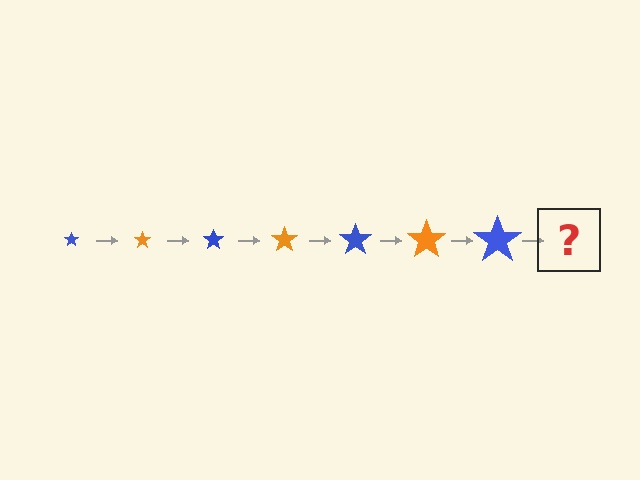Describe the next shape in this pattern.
It should be an orange star, larger than the previous one.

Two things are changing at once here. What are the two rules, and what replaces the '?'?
The two rules are that the star grows larger each step and the color cycles through blue and orange. The '?' should be an orange star, larger than the previous one.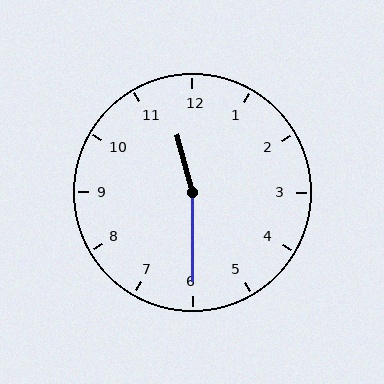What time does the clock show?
11:30.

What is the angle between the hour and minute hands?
Approximately 165 degrees.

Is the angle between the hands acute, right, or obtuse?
It is obtuse.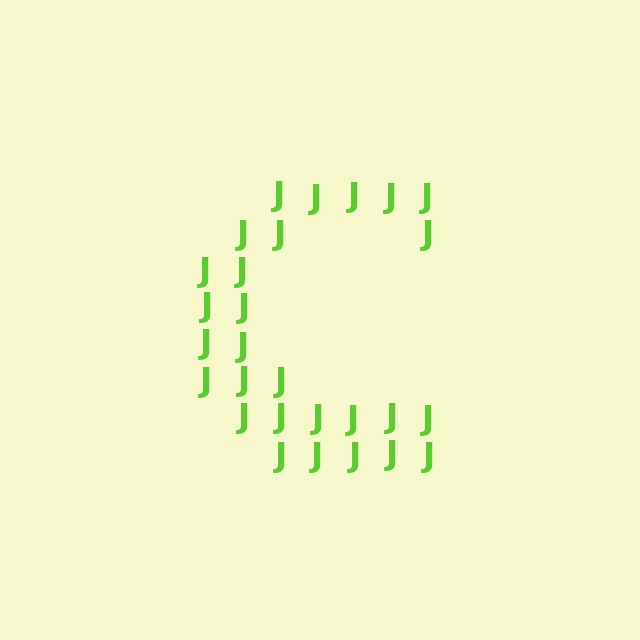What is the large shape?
The large shape is the letter C.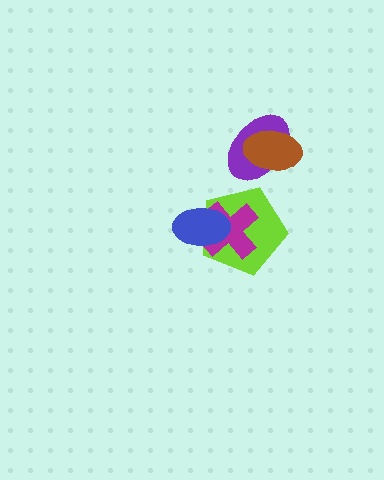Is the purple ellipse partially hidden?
Yes, it is partially covered by another shape.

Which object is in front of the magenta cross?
The blue ellipse is in front of the magenta cross.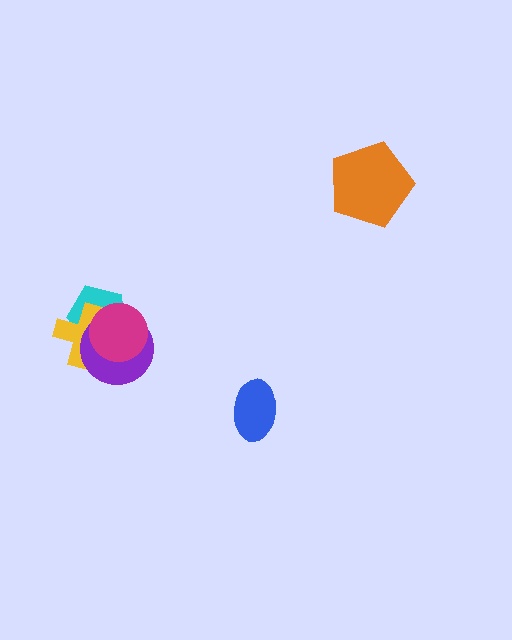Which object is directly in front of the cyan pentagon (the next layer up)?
The yellow cross is directly in front of the cyan pentagon.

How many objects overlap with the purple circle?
3 objects overlap with the purple circle.